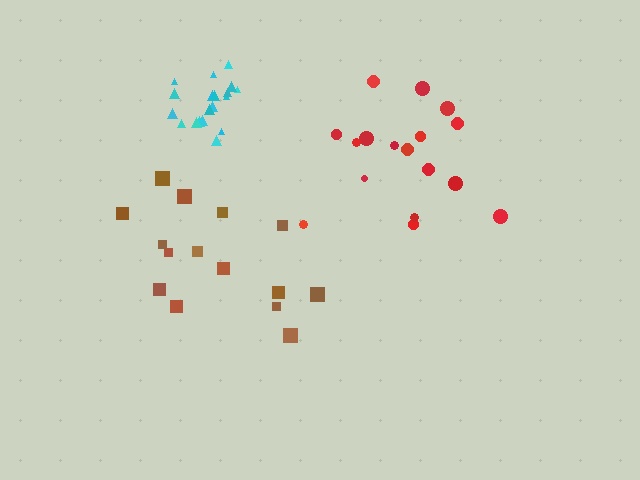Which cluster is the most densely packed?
Cyan.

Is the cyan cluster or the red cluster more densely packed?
Cyan.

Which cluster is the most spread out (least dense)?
Brown.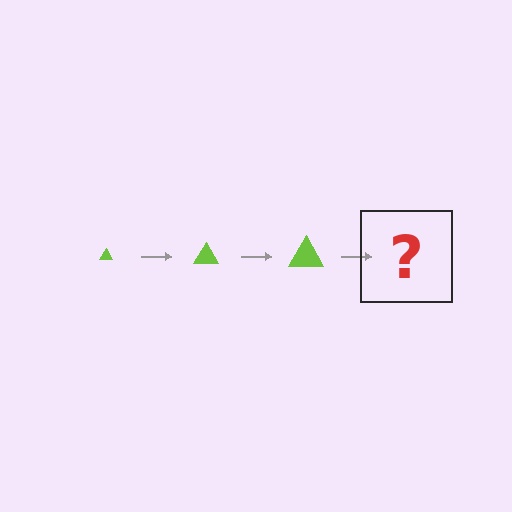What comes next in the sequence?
The next element should be a lime triangle, larger than the previous one.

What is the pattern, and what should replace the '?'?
The pattern is that the triangle gets progressively larger each step. The '?' should be a lime triangle, larger than the previous one.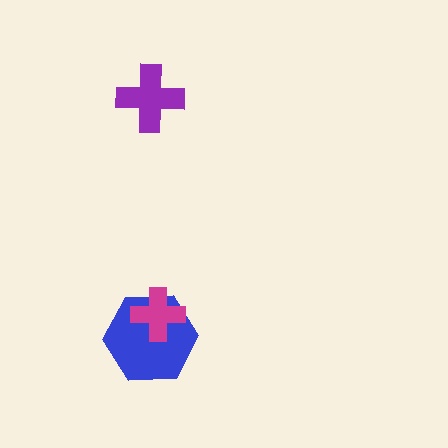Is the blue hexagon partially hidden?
Yes, it is partially covered by another shape.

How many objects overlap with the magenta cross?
1 object overlaps with the magenta cross.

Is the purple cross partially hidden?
No, no other shape covers it.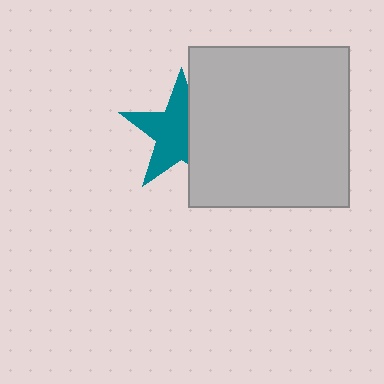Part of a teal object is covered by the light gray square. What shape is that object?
It is a star.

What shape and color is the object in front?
The object in front is a light gray square.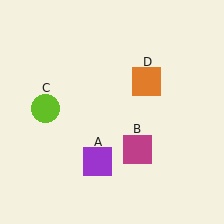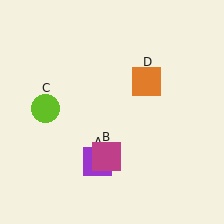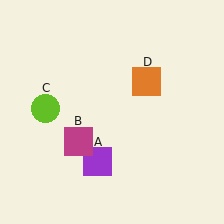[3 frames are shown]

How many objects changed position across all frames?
1 object changed position: magenta square (object B).